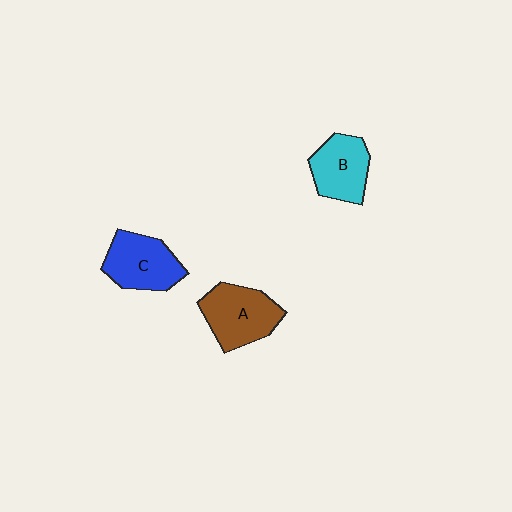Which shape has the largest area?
Shape A (brown).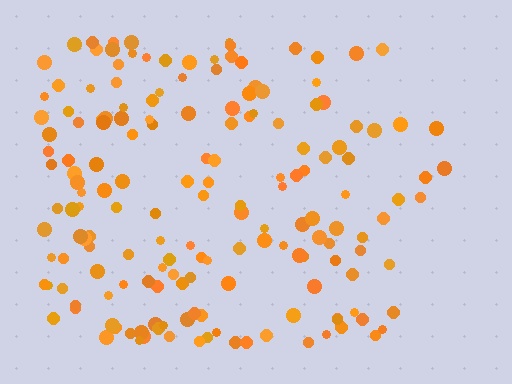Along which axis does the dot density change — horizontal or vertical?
Horizontal.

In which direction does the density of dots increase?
From right to left, with the left side densest.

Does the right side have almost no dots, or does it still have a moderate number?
Still a moderate number, just noticeably fewer than the left.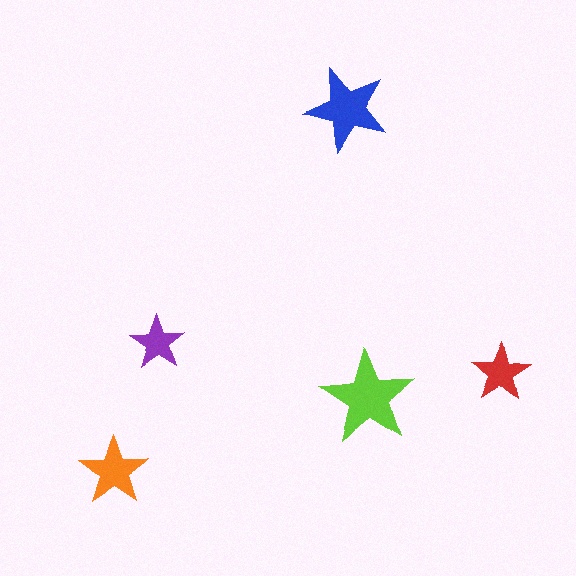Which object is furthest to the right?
The red star is rightmost.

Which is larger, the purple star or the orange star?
The orange one.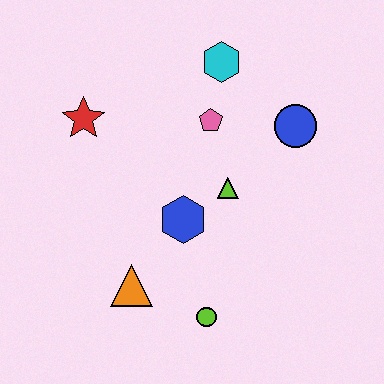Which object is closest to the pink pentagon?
The cyan hexagon is closest to the pink pentagon.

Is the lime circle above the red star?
No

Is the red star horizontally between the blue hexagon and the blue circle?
No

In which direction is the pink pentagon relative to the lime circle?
The pink pentagon is above the lime circle.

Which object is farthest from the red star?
The lime circle is farthest from the red star.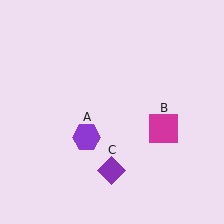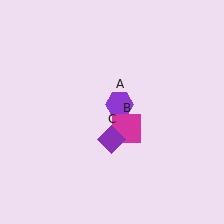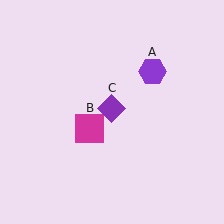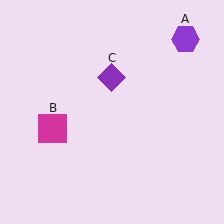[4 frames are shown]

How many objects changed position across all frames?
3 objects changed position: purple hexagon (object A), magenta square (object B), purple diamond (object C).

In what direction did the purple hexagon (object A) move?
The purple hexagon (object A) moved up and to the right.